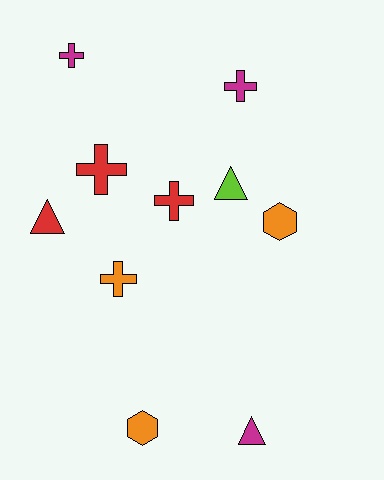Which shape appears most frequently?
Cross, with 5 objects.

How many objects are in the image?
There are 10 objects.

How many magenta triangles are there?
There is 1 magenta triangle.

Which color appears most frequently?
Magenta, with 3 objects.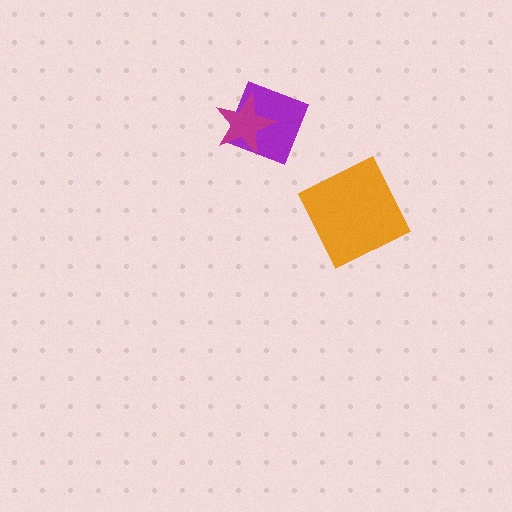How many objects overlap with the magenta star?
1 object overlaps with the magenta star.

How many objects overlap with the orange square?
0 objects overlap with the orange square.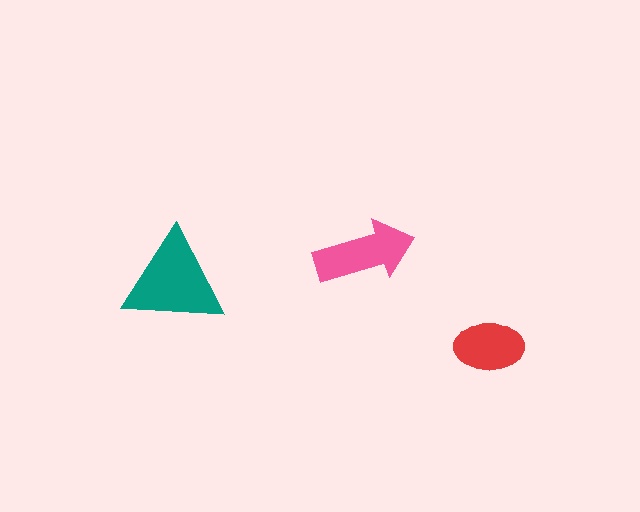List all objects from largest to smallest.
The teal triangle, the pink arrow, the red ellipse.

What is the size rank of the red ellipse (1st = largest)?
3rd.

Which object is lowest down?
The red ellipse is bottommost.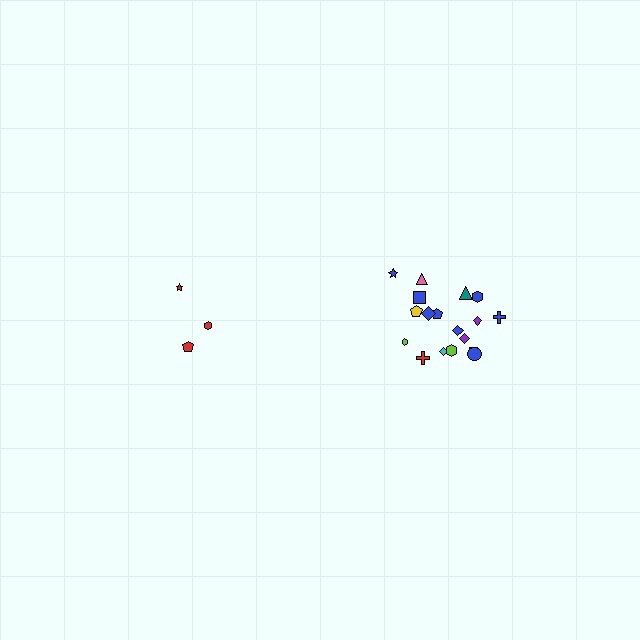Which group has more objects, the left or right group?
The right group.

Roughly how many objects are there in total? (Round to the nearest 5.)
Roughly 20 objects in total.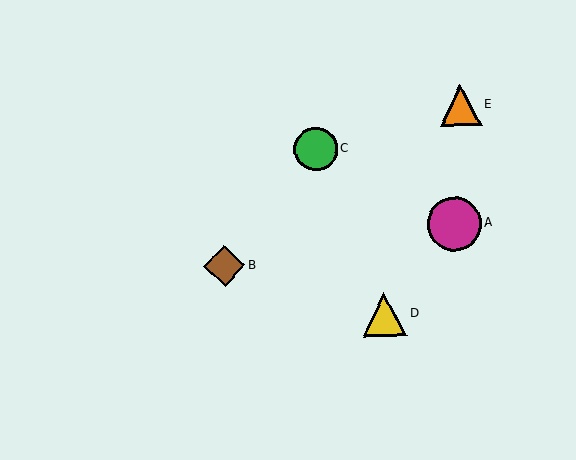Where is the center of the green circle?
The center of the green circle is at (316, 149).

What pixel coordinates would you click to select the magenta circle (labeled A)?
Click at (454, 224) to select the magenta circle A.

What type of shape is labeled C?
Shape C is a green circle.